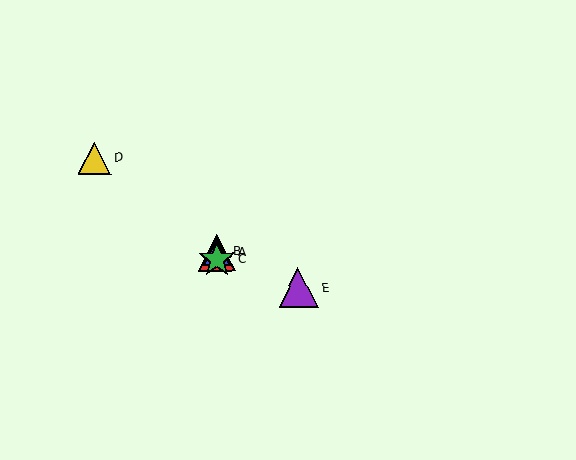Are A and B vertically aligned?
Yes, both are at x≈217.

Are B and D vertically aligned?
No, B is at x≈217 and D is at x≈95.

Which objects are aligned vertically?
Objects A, B, C are aligned vertically.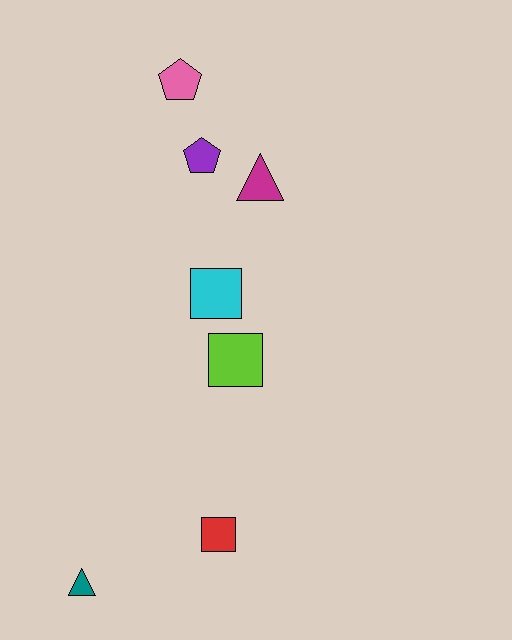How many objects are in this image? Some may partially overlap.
There are 7 objects.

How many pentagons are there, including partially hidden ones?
There are 2 pentagons.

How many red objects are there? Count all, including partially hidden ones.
There is 1 red object.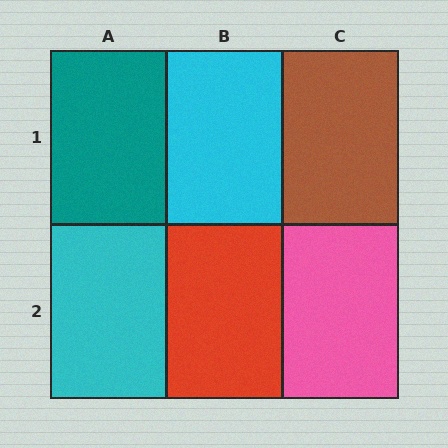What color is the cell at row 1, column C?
Brown.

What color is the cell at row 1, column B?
Cyan.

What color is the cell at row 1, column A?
Teal.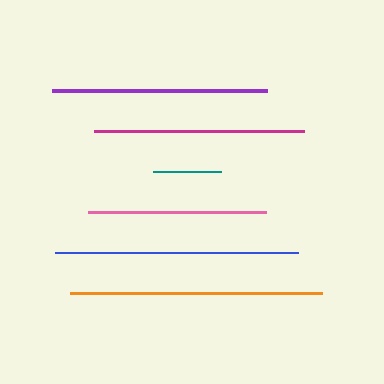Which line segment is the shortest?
The teal line is the shortest at approximately 68 pixels.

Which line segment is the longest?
The orange line is the longest at approximately 252 pixels.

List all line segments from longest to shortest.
From longest to shortest: orange, blue, purple, magenta, pink, teal.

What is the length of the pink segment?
The pink segment is approximately 178 pixels long.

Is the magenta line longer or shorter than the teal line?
The magenta line is longer than the teal line.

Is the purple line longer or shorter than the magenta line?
The purple line is longer than the magenta line.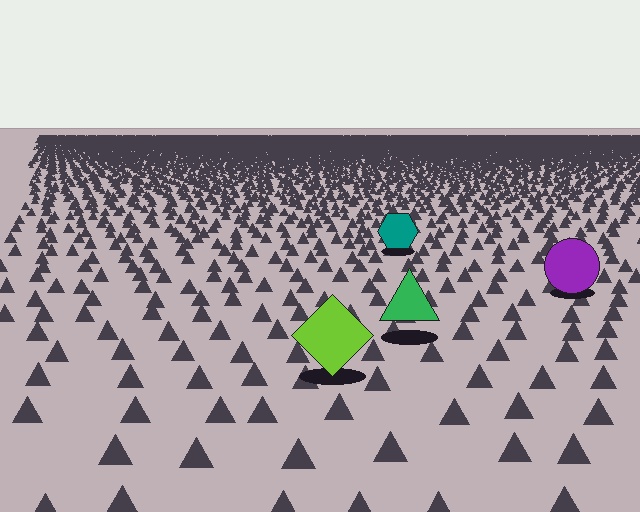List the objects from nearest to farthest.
From nearest to farthest: the lime diamond, the green triangle, the purple circle, the teal hexagon.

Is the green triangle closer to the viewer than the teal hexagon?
Yes. The green triangle is closer — you can tell from the texture gradient: the ground texture is coarser near it.